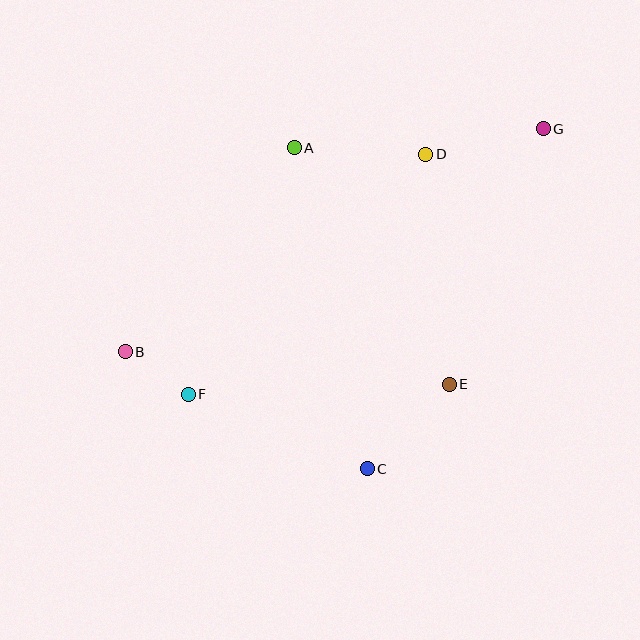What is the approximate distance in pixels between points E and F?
The distance between E and F is approximately 261 pixels.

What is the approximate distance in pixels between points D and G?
The distance between D and G is approximately 120 pixels.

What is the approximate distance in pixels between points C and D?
The distance between C and D is approximately 320 pixels.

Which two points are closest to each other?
Points B and F are closest to each other.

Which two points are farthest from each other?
Points B and G are farthest from each other.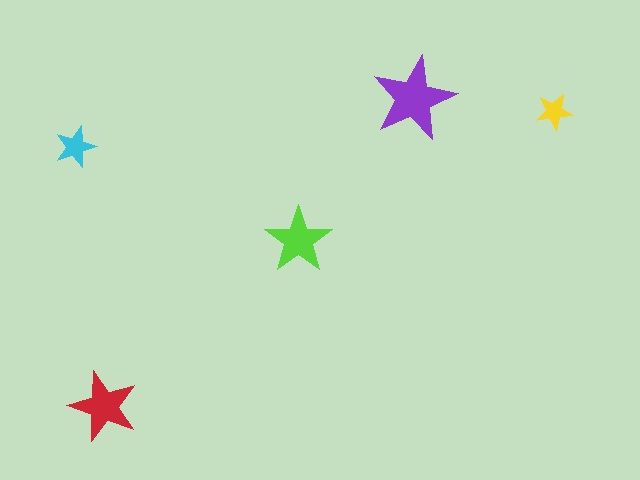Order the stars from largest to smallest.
the purple one, the red one, the lime one, the cyan one, the yellow one.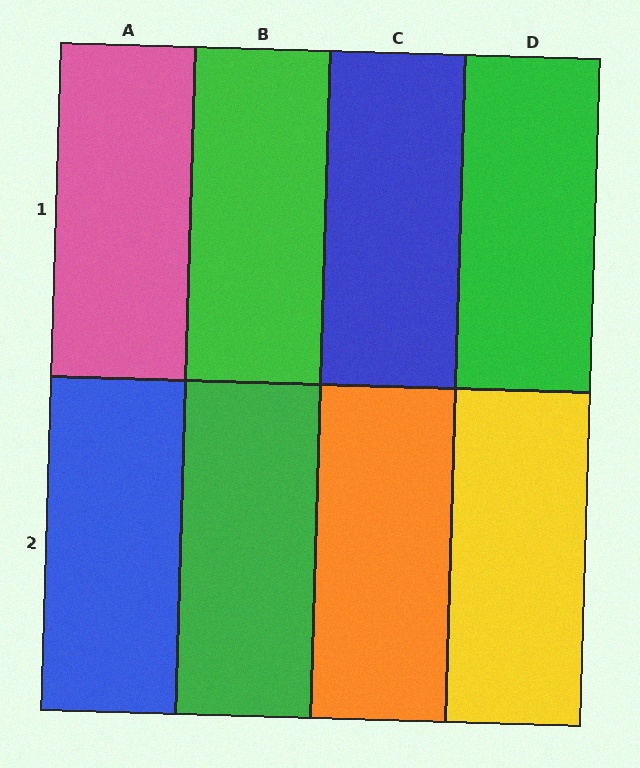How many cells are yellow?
1 cell is yellow.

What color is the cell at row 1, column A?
Pink.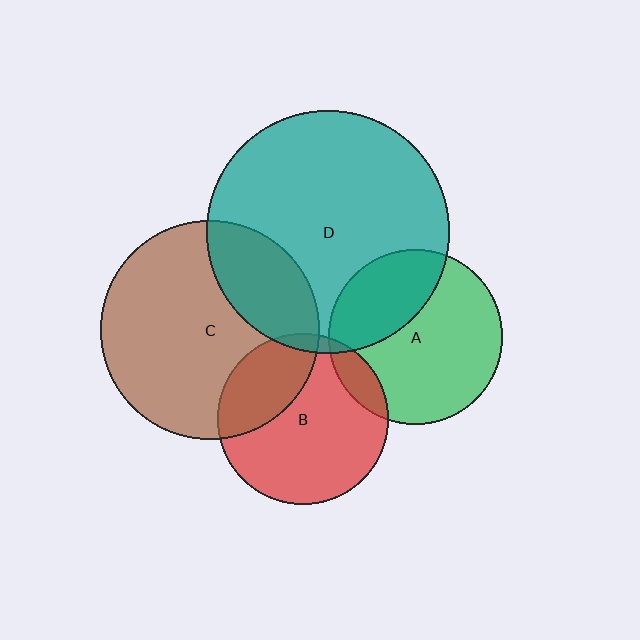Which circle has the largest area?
Circle D (teal).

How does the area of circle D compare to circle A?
Approximately 1.9 times.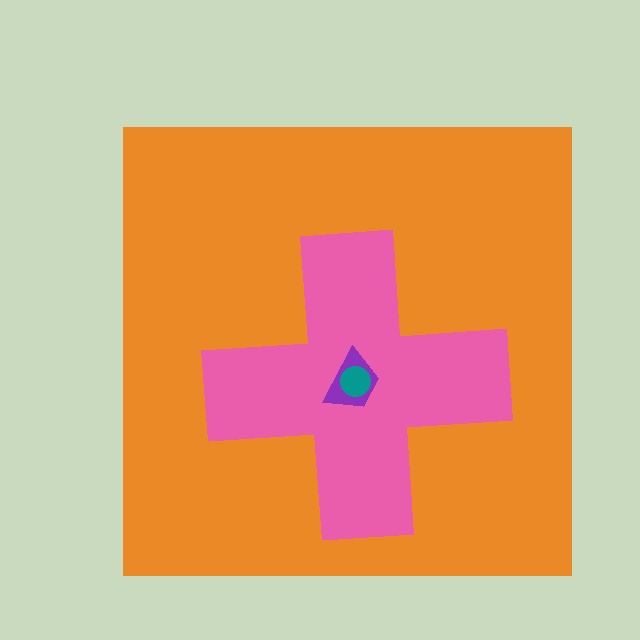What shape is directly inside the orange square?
The pink cross.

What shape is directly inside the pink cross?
The purple trapezoid.